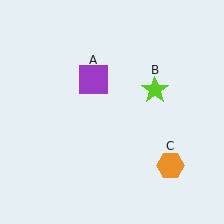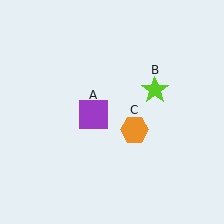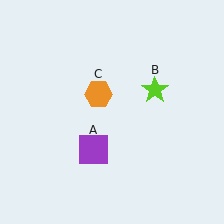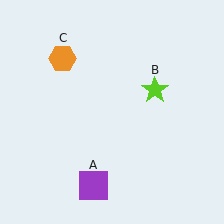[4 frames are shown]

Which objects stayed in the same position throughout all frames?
Lime star (object B) remained stationary.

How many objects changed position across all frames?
2 objects changed position: purple square (object A), orange hexagon (object C).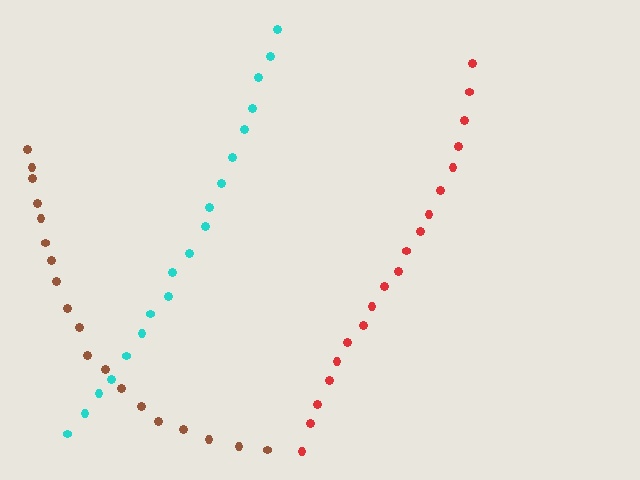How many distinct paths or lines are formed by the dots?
There are 3 distinct paths.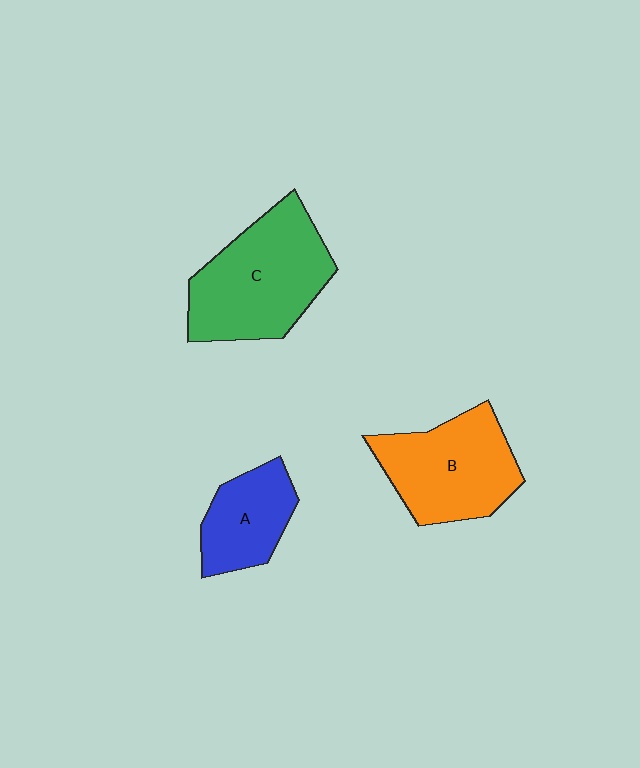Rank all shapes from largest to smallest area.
From largest to smallest: C (green), B (orange), A (blue).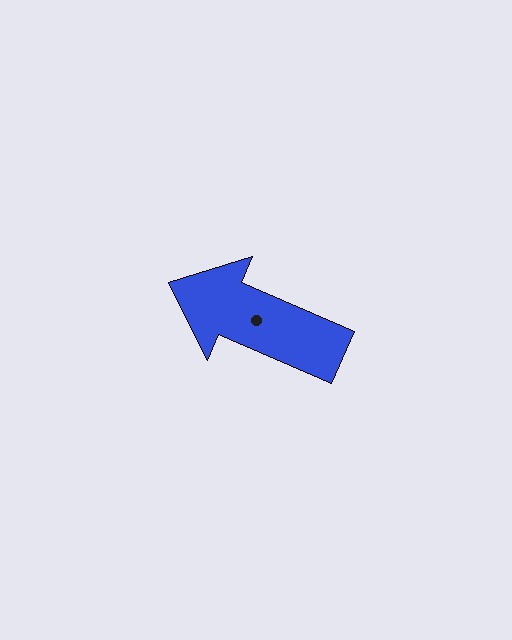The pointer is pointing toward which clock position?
Roughly 10 o'clock.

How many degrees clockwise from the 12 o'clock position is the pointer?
Approximately 293 degrees.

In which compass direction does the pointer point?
Northwest.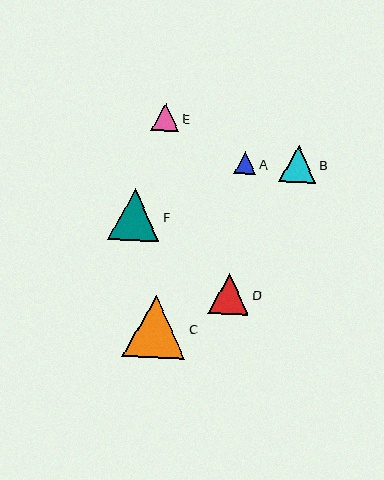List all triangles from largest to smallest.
From largest to smallest: C, F, D, B, E, A.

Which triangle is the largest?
Triangle C is the largest with a size of approximately 63 pixels.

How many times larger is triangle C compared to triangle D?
Triangle C is approximately 1.5 times the size of triangle D.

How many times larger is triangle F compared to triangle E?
Triangle F is approximately 1.8 times the size of triangle E.